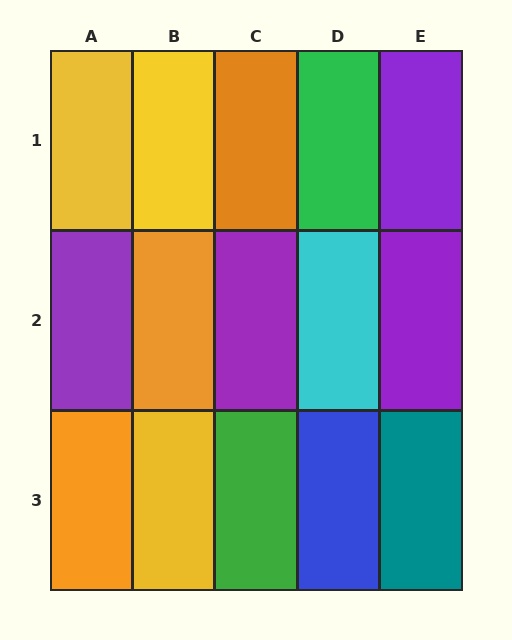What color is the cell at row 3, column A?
Orange.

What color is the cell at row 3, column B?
Yellow.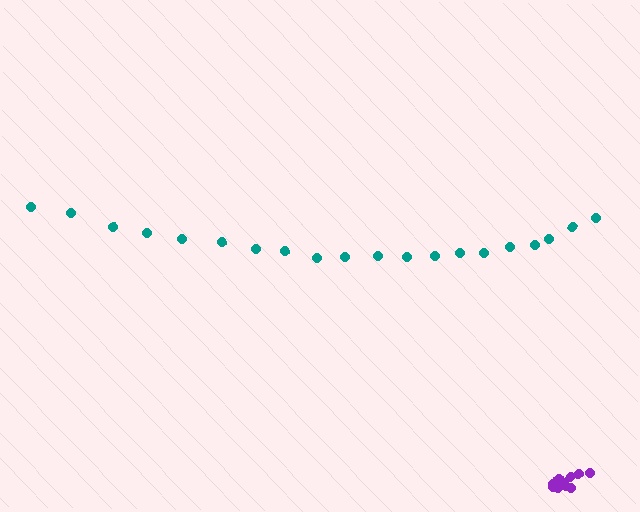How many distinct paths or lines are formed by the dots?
There are 2 distinct paths.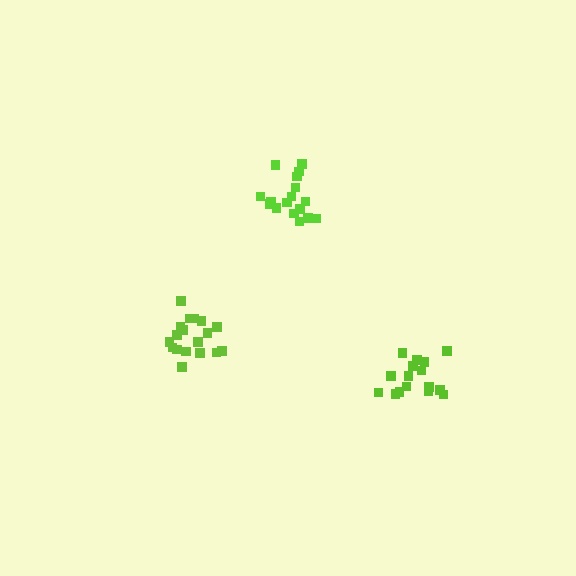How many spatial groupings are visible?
There are 3 spatial groupings.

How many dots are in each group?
Group 1: 17 dots, Group 2: 18 dots, Group 3: 16 dots (51 total).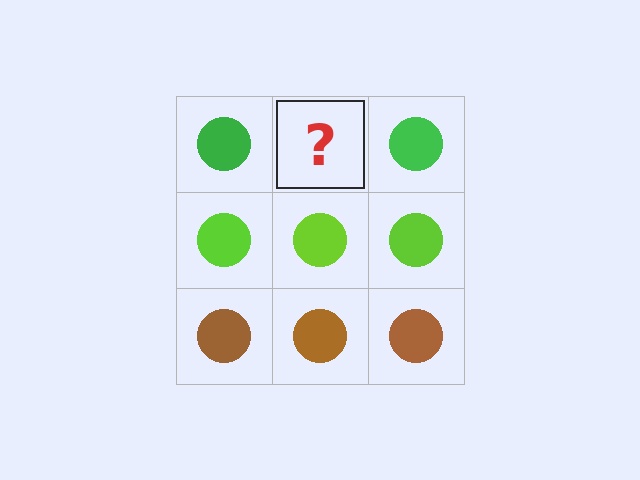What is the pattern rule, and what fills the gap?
The rule is that each row has a consistent color. The gap should be filled with a green circle.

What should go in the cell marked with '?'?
The missing cell should contain a green circle.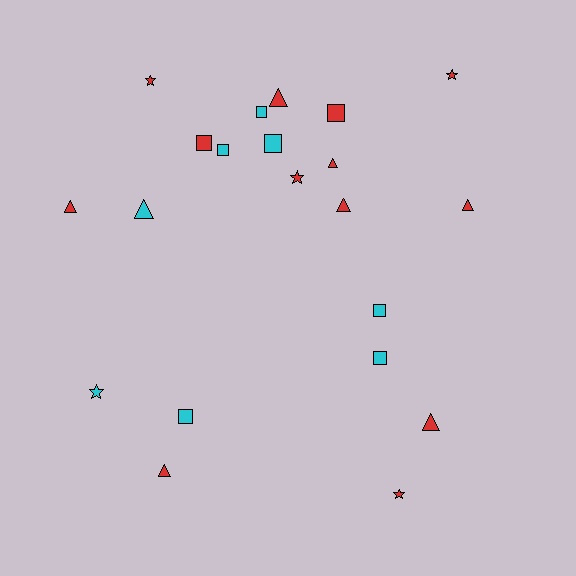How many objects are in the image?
There are 21 objects.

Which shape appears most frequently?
Triangle, with 8 objects.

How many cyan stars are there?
There is 1 cyan star.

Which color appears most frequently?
Red, with 13 objects.